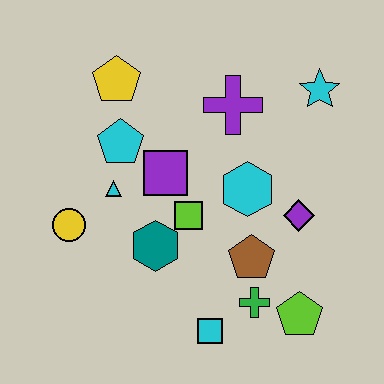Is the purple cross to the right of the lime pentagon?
No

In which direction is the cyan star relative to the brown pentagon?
The cyan star is above the brown pentagon.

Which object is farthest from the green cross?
The yellow pentagon is farthest from the green cross.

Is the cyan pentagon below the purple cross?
Yes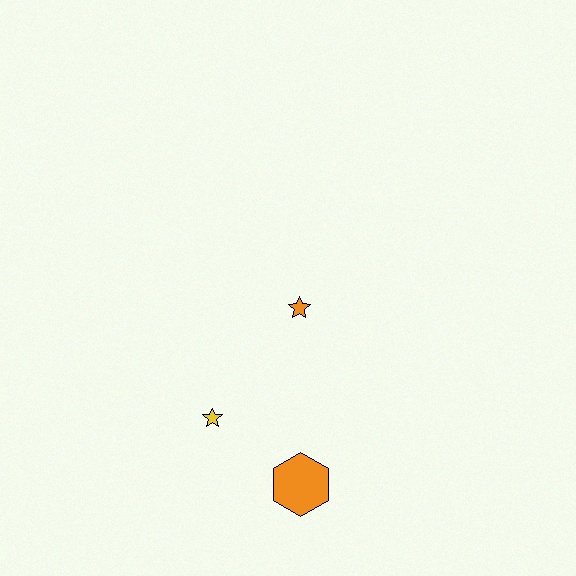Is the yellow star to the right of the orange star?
No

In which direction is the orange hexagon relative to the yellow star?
The orange hexagon is to the right of the yellow star.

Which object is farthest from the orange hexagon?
The orange star is farthest from the orange hexagon.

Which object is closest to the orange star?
The yellow star is closest to the orange star.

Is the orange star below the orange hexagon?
No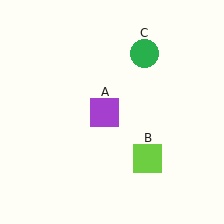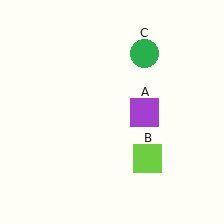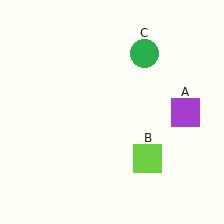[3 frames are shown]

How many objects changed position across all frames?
1 object changed position: purple square (object A).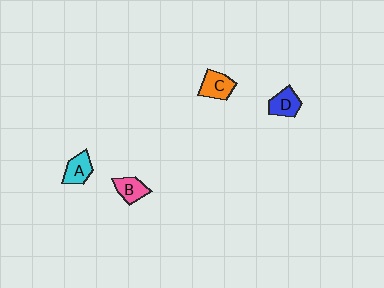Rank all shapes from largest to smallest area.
From largest to smallest: C (orange), D (blue), A (cyan), B (pink).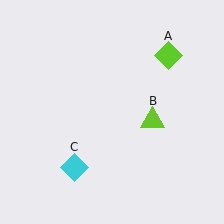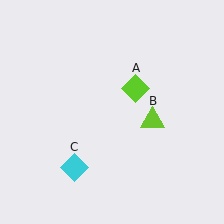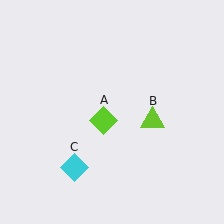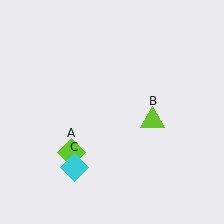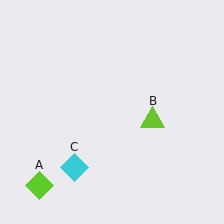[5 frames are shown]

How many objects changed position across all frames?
1 object changed position: lime diamond (object A).